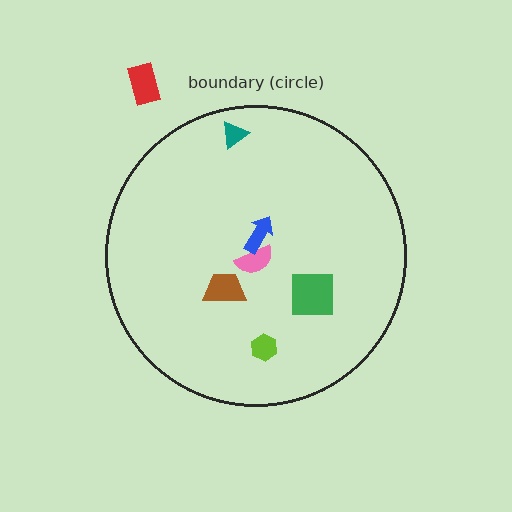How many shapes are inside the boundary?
6 inside, 1 outside.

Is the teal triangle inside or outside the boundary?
Inside.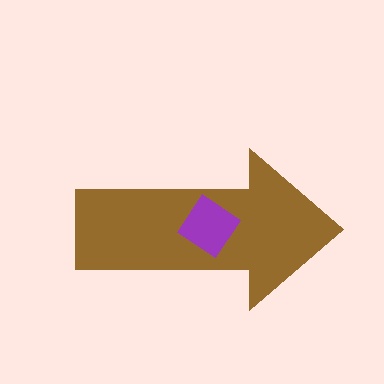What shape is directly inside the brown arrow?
The purple diamond.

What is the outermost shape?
The brown arrow.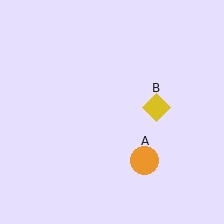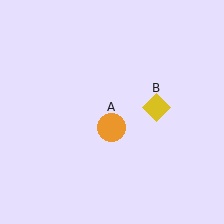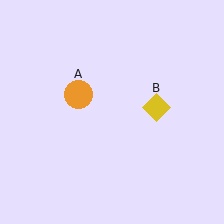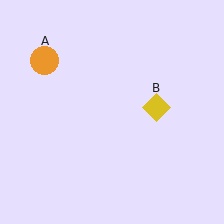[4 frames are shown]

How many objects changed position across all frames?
1 object changed position: orange circle (object A).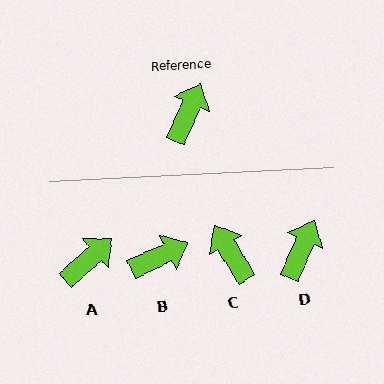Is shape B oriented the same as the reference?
No, it is off by about 41 degrees.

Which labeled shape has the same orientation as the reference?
D.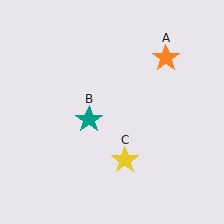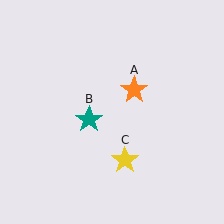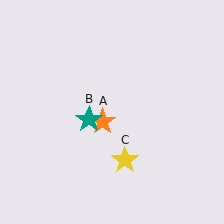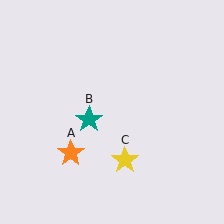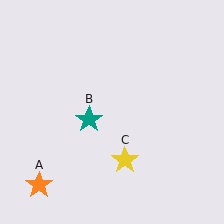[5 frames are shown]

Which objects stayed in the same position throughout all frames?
Teal star (object B) and yellow star (object C) remained stationary.